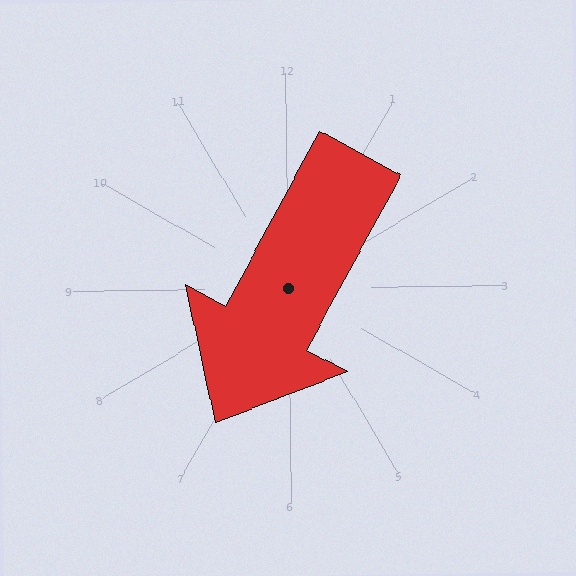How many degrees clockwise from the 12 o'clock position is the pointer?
Approximately 209 degrees.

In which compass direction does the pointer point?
Southwest.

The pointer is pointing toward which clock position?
Roughly 7 o'clock.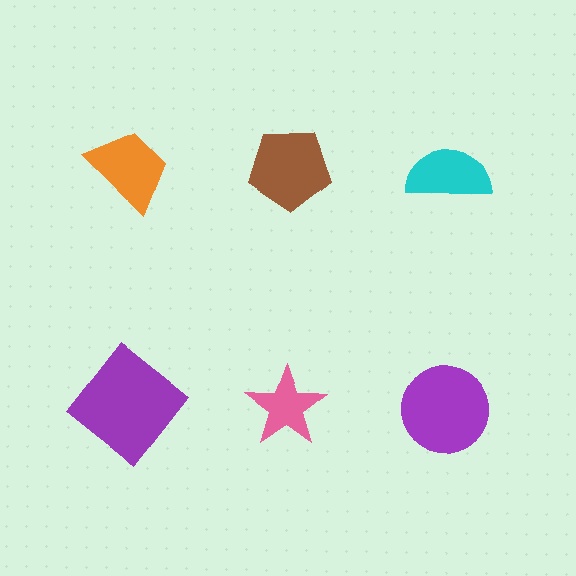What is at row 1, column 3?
A cyan semicircle.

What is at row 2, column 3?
A purple circle.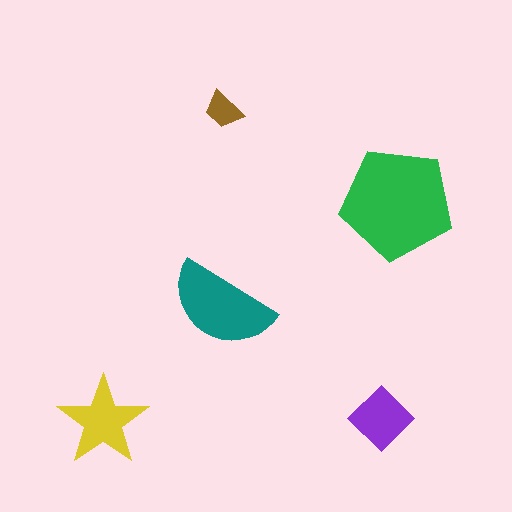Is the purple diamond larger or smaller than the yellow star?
Smaller.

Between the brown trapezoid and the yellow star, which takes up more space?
The yellow star.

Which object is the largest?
The green pentagon.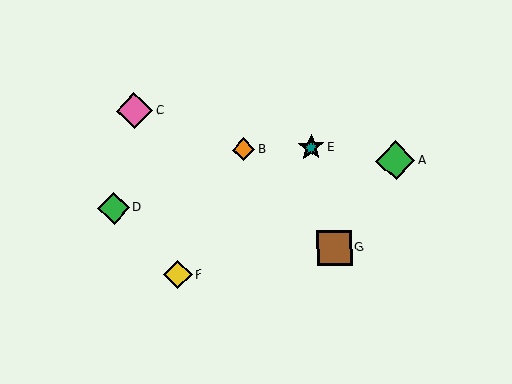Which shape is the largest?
The green diamond (labeled A) is the largest.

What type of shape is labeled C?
Shape C is a pink diamond.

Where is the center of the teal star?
The center of the teal star is at (311, 147).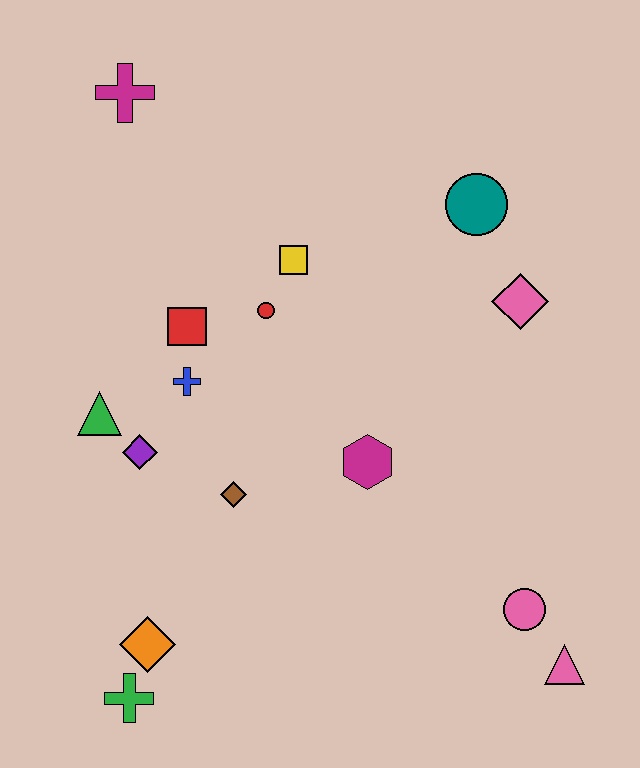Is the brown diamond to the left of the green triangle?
No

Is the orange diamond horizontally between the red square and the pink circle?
No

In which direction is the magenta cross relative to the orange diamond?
The magenta cross is above the orange diamond.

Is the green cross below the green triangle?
Yes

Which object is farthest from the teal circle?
The green cross is farthest from the teal circle.